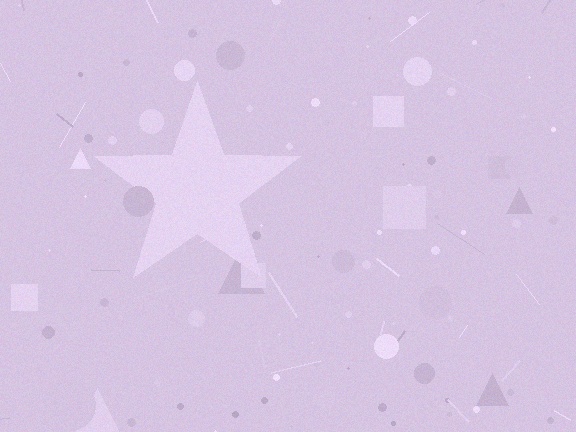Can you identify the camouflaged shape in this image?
The camouflaged shape is a star.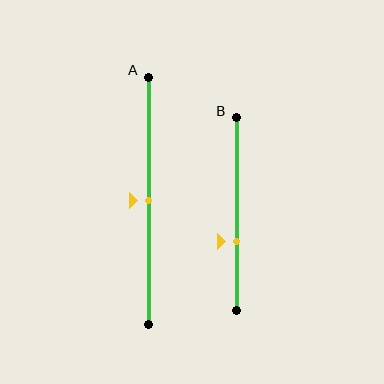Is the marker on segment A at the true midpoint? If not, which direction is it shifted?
Yes, the marker on segment A is at the true midpoint.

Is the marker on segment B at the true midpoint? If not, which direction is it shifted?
No, the marker on segment B is shifted downward by about 14% of the segment length.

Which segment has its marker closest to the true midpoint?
Segment A has its marker closest to the true midpoint.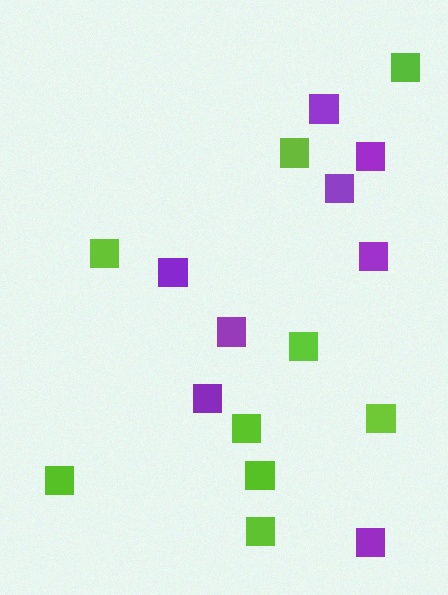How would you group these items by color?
There are 2 groups: one group of lime squares (9) and one group of purple squares (8).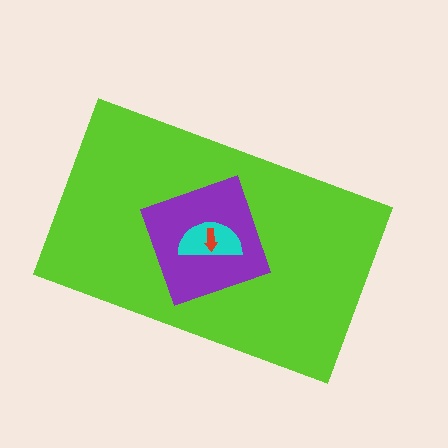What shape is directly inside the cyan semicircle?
The red arrow.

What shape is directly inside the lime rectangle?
The purple diamond.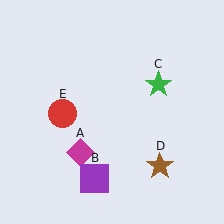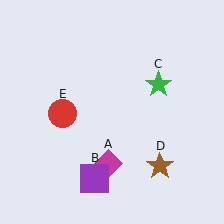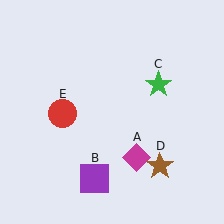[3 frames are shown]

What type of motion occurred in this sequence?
The magenta diamond (object A) rotated counterclockwise around the center of the scene.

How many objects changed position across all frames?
1 object changed position: magenta diamond (object A).